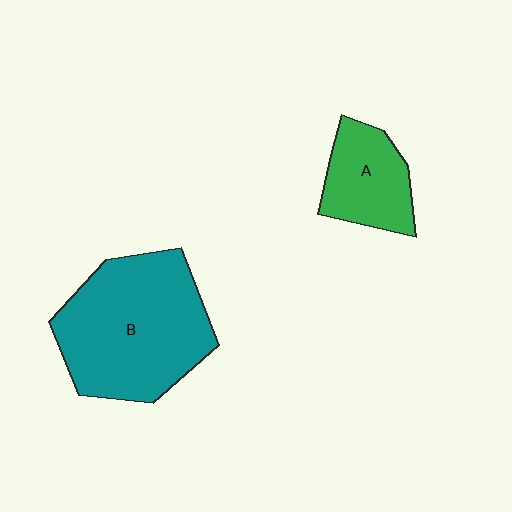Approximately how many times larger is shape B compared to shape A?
Approximately 2.3 times.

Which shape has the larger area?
Shape B (teal).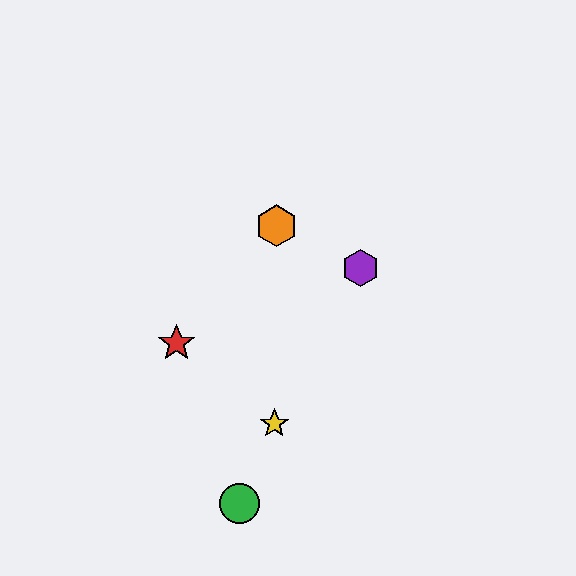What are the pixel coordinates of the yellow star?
The yellow star is at (274, 424).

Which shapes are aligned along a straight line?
The blue circle, the purple hexagon, the orange hexagon are aligned along a straight line.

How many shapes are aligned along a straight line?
3 shapes (the blue circle, the purple hexagon, the orange hexagon) are aligned along a straight line.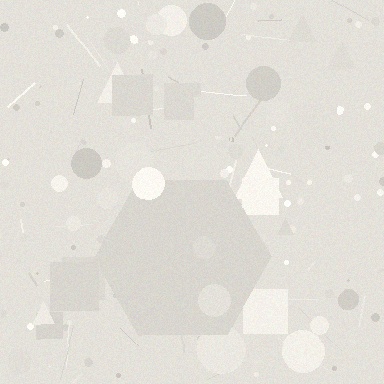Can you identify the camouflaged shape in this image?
The camouflaged shape is a hexagon.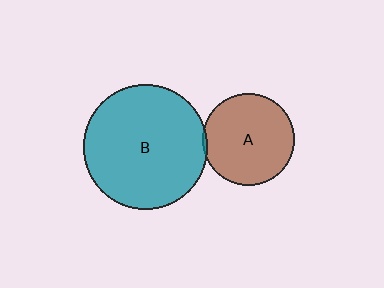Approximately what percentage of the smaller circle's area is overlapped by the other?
Approximately 5%.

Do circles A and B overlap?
Yes.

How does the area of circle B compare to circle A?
Approximately 1.8 times.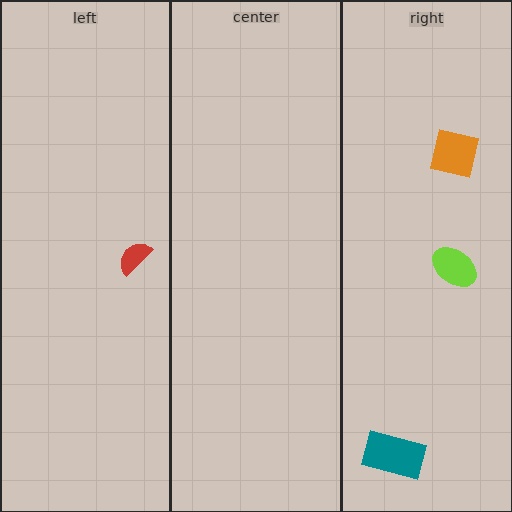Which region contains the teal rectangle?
The right region.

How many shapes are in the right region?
3.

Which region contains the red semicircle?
The left region.